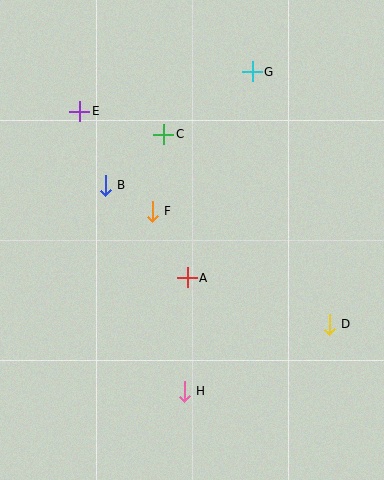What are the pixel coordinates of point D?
Point D is at (329, 324).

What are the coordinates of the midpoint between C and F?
The midpoint between C and F is at (158, 173).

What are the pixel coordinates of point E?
Point E is at (80, 111).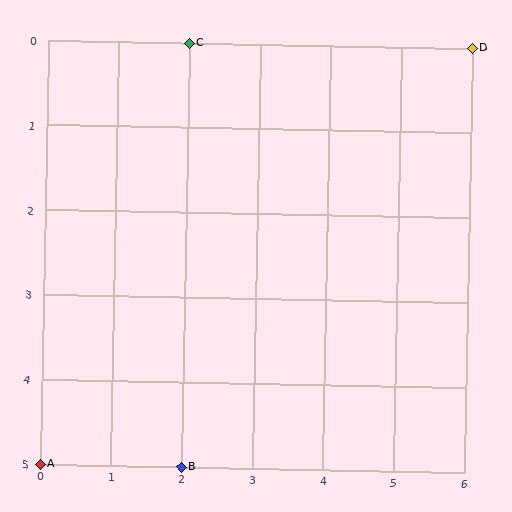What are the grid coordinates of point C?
Point C is at grid coordinates (2, 0).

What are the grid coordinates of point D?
Point D is at grid coordinates (6, 0).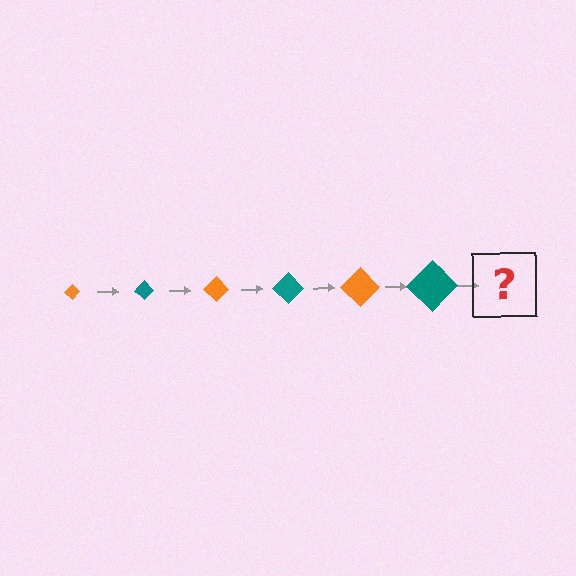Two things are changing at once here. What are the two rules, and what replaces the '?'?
The two rules are that the diamond grows larger each step and the color cycles through orange and teal. The '?' should be an orange diamond, larger than the previous one.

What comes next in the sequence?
The next element should be an orange diamond, larger than the previous one.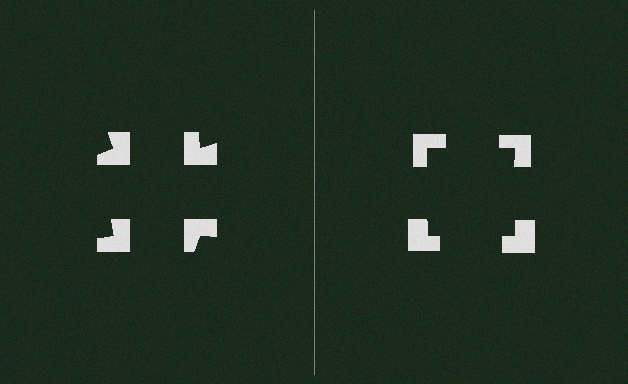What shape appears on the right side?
An illusory square.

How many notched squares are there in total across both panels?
8 — 4 on each side.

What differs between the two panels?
The notched squares are positioned identically on both sides; only the wedge orientations differ. On the right they align to a square; on the left they are misaligned.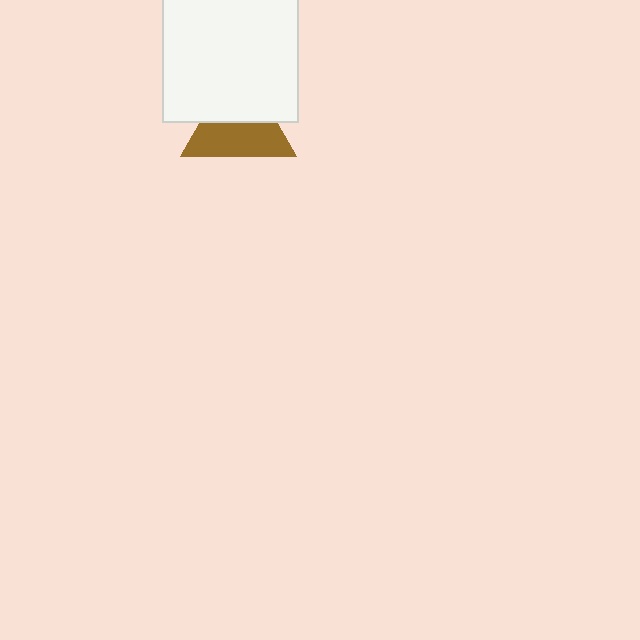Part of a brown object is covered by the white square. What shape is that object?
It is a triangle.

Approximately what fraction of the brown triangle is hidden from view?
Roughly 45% of the brown triangle is hidden behind the white square.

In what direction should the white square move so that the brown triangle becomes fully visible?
The white square should move up. That is the shortest direction to clear the overlap and leave the brown triangle fully visible.